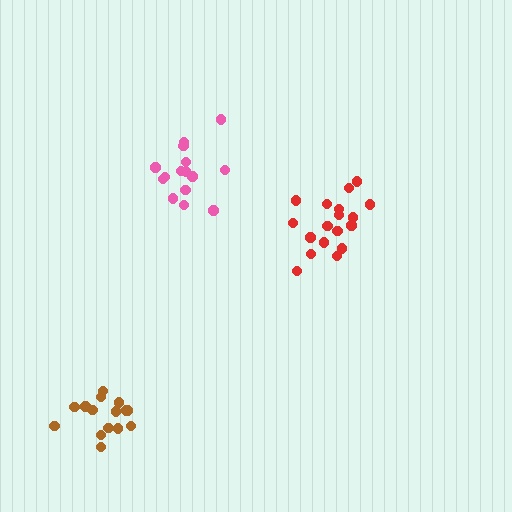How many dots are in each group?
Group 1: 15 dots, Group 2: 15 dots, Group 3: 18 dots (48 total).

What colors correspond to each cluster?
The clusters are colored: brown, pink, red.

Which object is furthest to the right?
The red cluster is rightmost.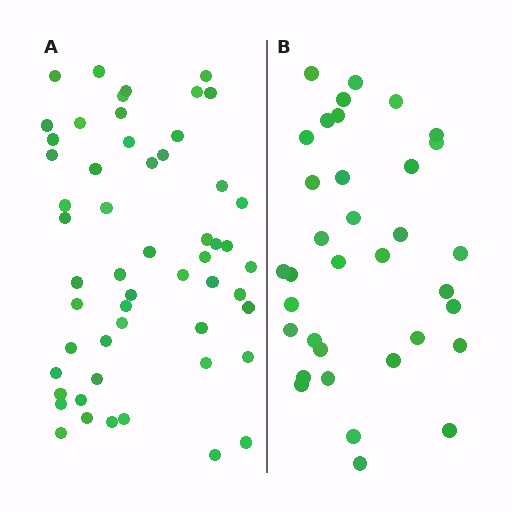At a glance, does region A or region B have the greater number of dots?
Region A (the left region) has more dots.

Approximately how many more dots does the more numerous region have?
Region A has approximately 20 more dots than region B.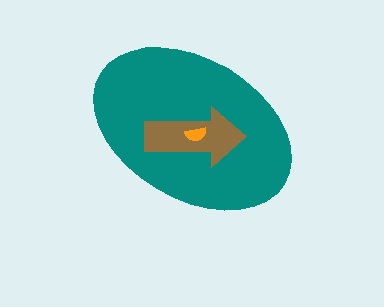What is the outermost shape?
The teal ellipse.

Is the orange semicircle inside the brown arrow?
Yes.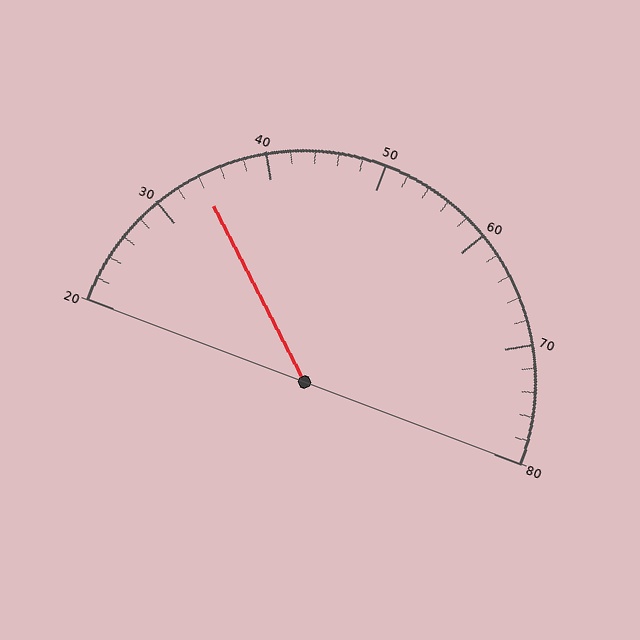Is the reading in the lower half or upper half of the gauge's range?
The reading is in the lower half of the range (20 to 80).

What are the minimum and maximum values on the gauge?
The gauge ranges from 20 to 80.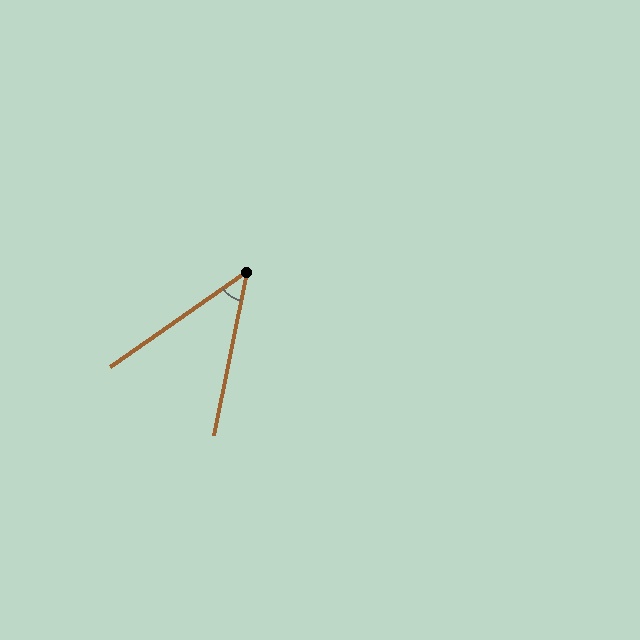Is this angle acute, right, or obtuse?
It is acute.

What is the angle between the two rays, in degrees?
Approximately 43 degrees.